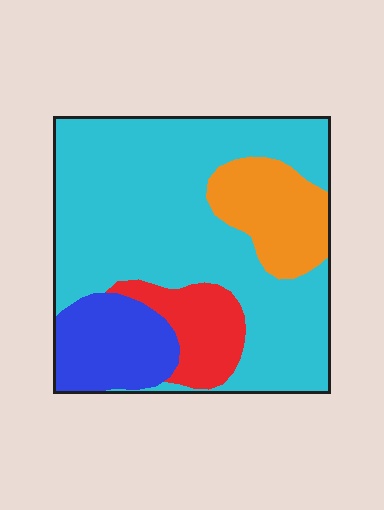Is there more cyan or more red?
Cyan.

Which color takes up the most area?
Cyan, at roughly 60%.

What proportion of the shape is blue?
Blue covers around 15% of the shape.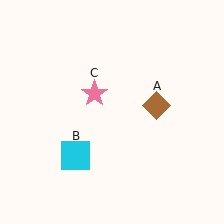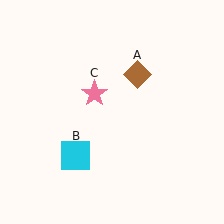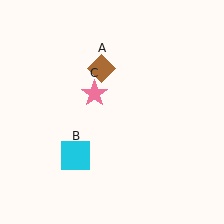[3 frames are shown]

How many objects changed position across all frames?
1 object changed position: brown diamond (object A).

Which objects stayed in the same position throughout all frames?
Cyan square (object B) and pink star (object C) remained stationary.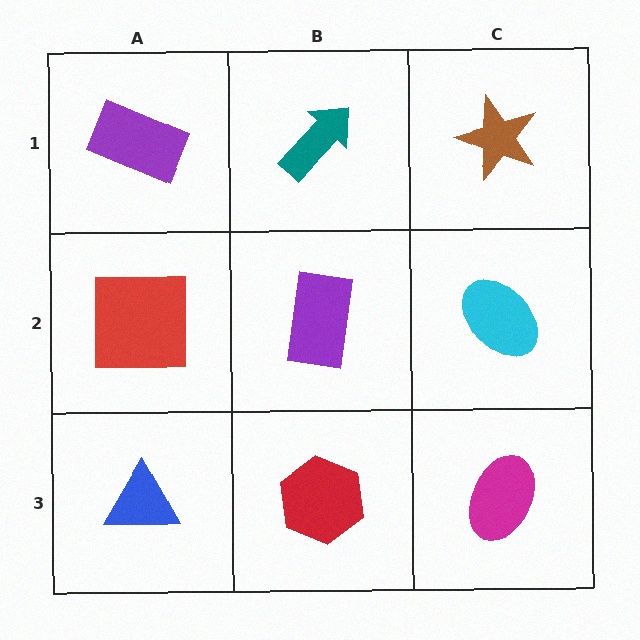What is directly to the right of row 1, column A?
A teal arrow.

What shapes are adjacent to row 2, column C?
A brown star (row 1, column C), a magenta ellipse (row 3, column C), a purple rectangle (row 2, column B).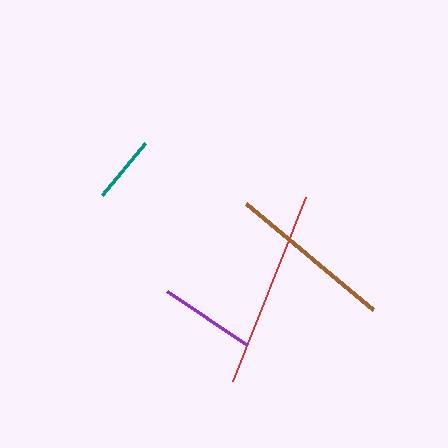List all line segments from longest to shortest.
From longest to shortest: red, brown, purple, teal.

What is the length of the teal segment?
The teal segment is approximately 67 pixels long.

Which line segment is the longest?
The red line is the longest at approximately 198 pixels.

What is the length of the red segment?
The red segment is approximately 198 pixels long.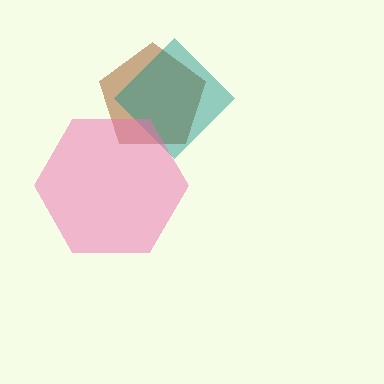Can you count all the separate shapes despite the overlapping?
Yes, there are 3 separate shapes.